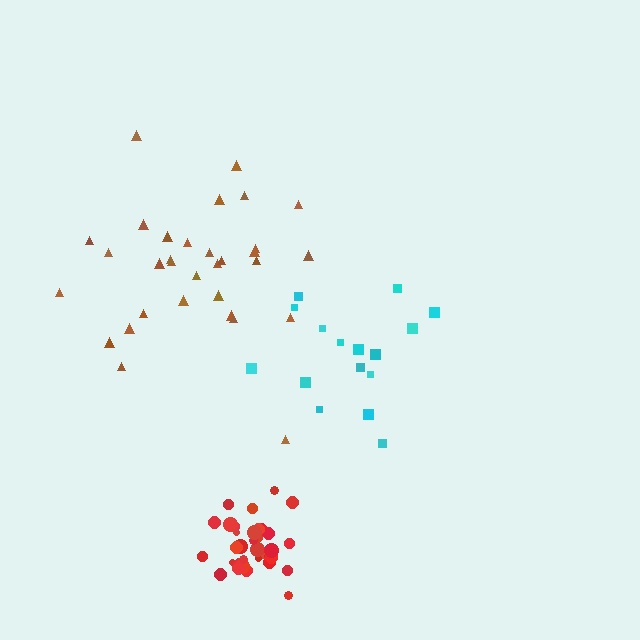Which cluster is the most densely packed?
Red.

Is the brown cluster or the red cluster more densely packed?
Red.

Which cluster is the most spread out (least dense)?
Cyan.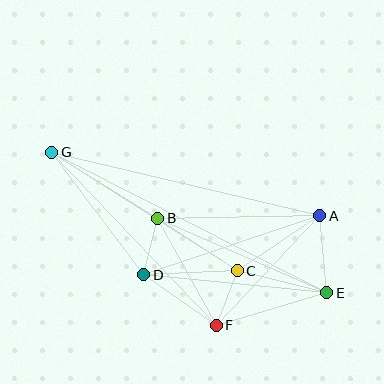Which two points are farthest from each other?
Points E and G are farthest from each other.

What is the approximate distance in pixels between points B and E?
The distance between B and E is approximately 185 pixels.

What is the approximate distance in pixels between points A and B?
The distance between A and B is approximately 162 pixels.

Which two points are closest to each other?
Points B and D are closest to each other.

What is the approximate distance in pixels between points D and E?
The distance between D and E is approximately 184 pixels.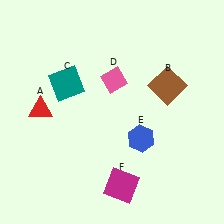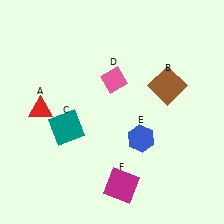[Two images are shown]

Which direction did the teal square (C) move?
The teal square (C) moved down.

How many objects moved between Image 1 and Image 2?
1 object moved between the two images.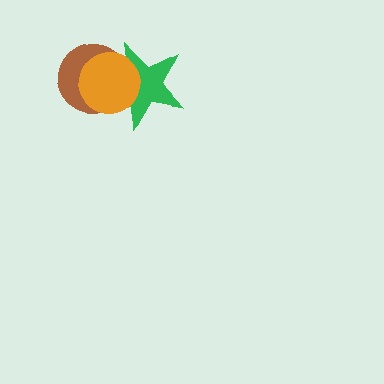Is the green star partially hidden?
Yes, it is partially covered by another shape.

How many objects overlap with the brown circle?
2 objects overlap with the brown circle.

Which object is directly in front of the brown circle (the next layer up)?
The green star is directly in front of the brown circle.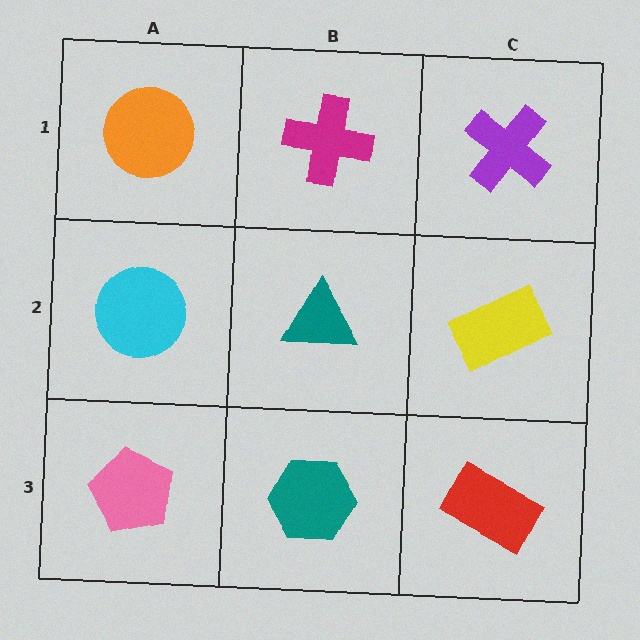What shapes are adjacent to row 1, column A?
A cyan circle (row 2, column A), a magenta cross (row 1, column B).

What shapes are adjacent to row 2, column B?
A magenta cross (row 1, column B), a teal hexagon (row 3, column B), a cyan circle (row 2, column A), a yellow rectangle (row 2, column C).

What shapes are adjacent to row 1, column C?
A yellow rectangle (row 2, column C), a magenta cross (row 1, column B).